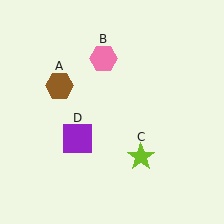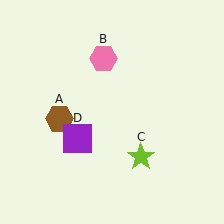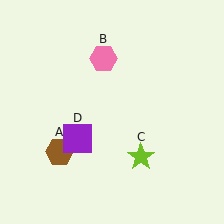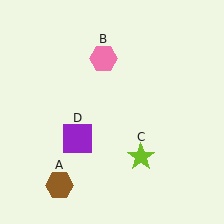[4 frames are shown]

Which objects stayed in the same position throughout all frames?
Pink hexagon (object B) and lime star (object C) and purple square (object D) remained stationary.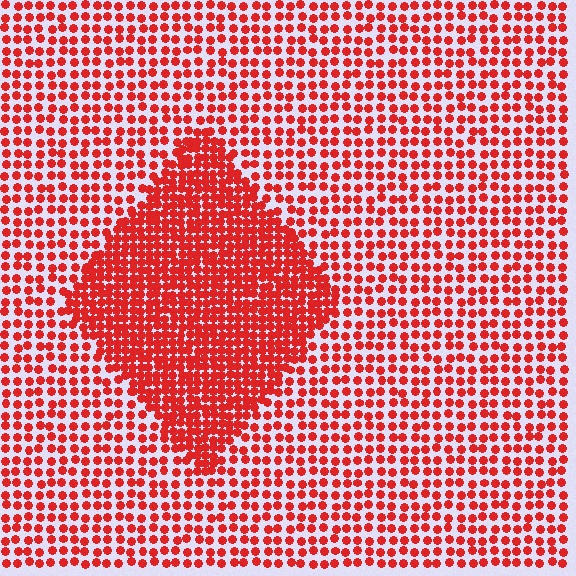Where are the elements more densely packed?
The elements are more densely packed inside the diamond boundary.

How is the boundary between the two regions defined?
The boundary is defined by a change in element density (approximately 2.0x ratio). All elements are the same color, size, and shape.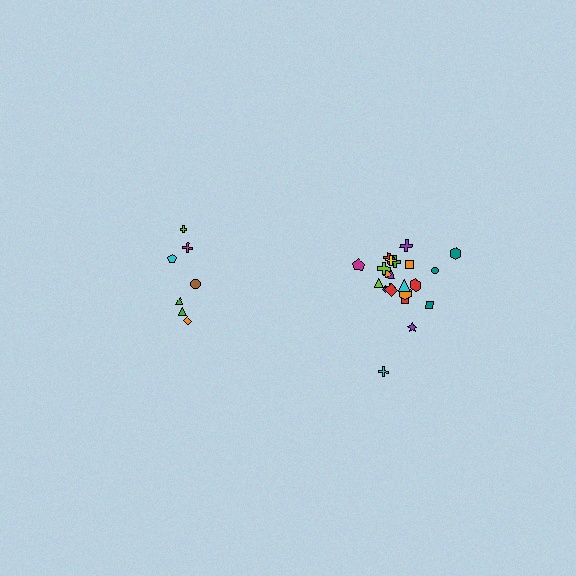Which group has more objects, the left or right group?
The right group.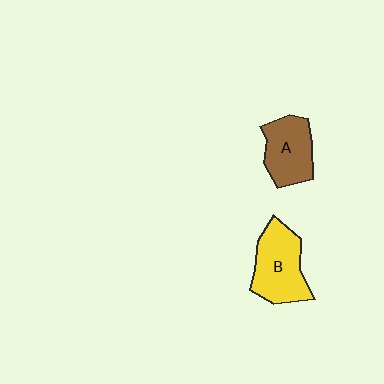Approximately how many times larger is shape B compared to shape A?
Approximately 1.2 times.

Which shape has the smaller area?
Shape A (brown).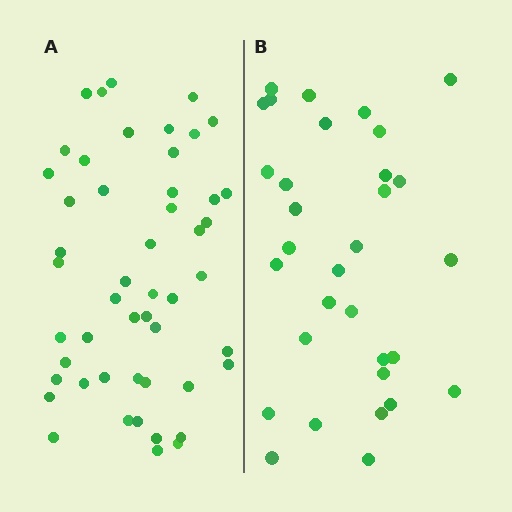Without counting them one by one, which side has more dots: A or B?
Region A (the left region) has more dots.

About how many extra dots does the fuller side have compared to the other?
Region A has approximately 20 more dots than region B.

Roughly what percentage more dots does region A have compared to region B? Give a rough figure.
About 55% more.